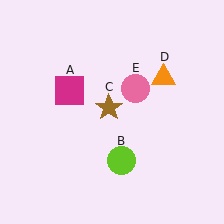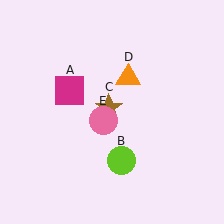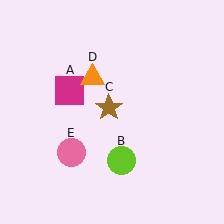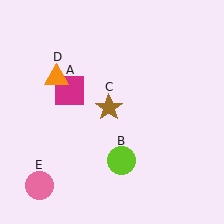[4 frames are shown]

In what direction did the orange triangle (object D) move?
The orange triangle (object D) moved left.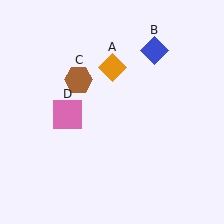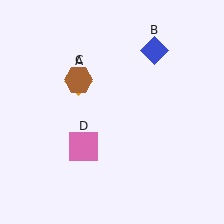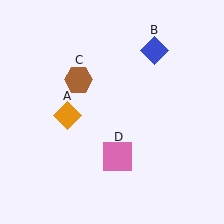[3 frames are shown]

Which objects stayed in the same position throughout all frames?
Blue diamond (object B) and brown hexagon (object C) remained stationary.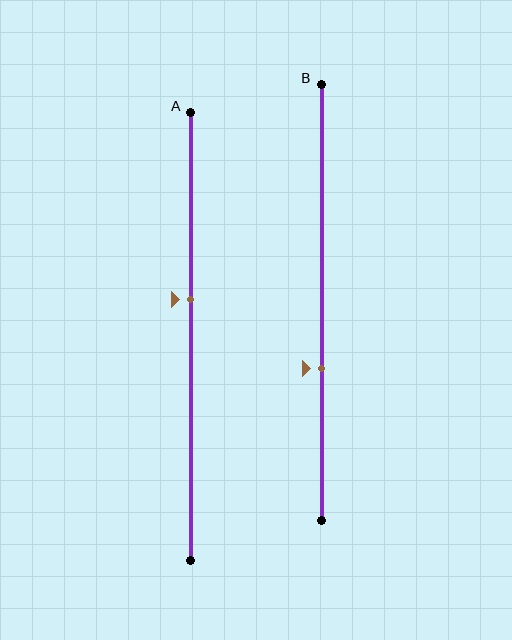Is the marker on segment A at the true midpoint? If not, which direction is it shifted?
No, the marker on segment A is shifted upward by about 8% of the segment length.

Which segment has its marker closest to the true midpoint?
Segment A has its marker closest to the true midpoint.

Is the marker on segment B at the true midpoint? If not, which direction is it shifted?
No, the marker on segment B is shifted downward by about 15% of the segment length.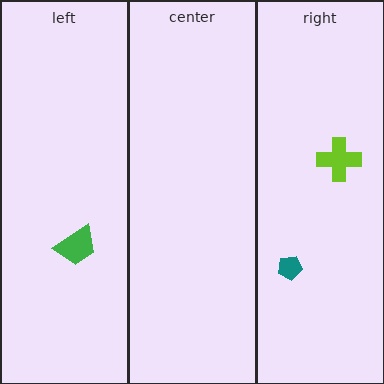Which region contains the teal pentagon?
The right region.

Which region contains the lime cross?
The right region.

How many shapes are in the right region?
2.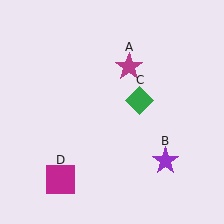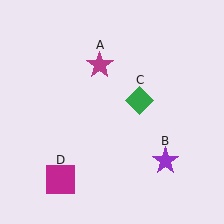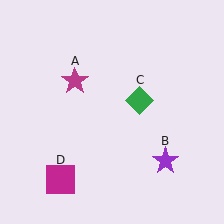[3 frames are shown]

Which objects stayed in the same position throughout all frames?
Purple star (object B) and green diamond (object C) and magenta square (object D) remained stationary.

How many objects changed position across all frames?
1 object changed position: magenta star (object A).